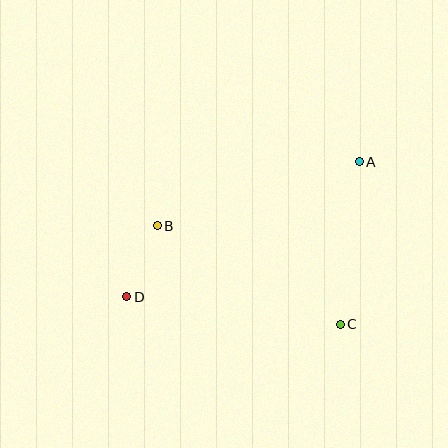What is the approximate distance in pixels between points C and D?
The distance between C and D is approximately 215 pixels.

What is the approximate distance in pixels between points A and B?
The distance between A and B is approximately 212 pixels.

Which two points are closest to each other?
Points B and D are closest to each other.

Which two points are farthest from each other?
Points A and D are farthest from each other.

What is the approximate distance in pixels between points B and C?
The distance between B and C is approximately 208 pixels.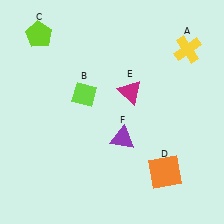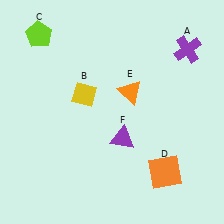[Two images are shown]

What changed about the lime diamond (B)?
In Image 1, B is lime. In Image 2, it changed to yellow.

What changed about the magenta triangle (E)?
In Image 1, E is magenta. In Image 2, it changed to orange.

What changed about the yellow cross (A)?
In Image 1, A is yellow. In Image 2, it changed to purple.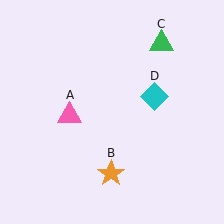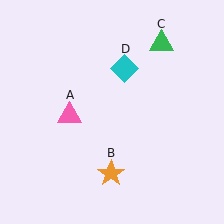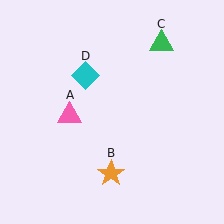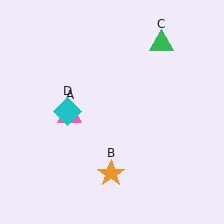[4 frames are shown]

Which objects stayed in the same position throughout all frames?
Pink triangle (object A) and orange star (object B) and green triangle (object C) remained stationary.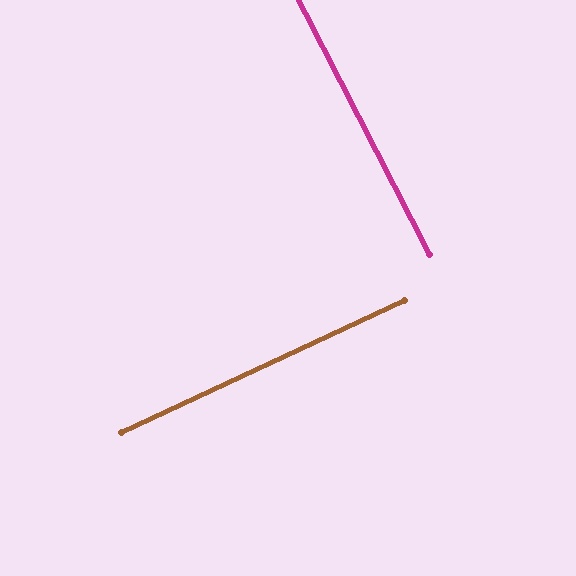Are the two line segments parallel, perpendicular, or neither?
Perpendicular — they meet at approximately 88°.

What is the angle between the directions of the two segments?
Approximately 88 degrees.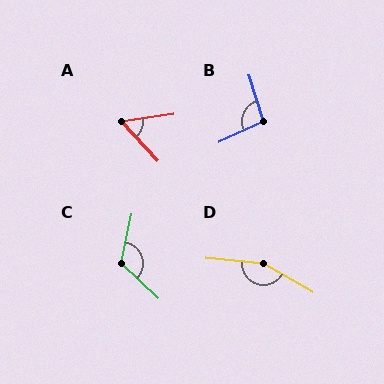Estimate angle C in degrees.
Approximately 122 degrees.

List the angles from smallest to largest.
A (55°), B (97°), C (122°), D (155°).